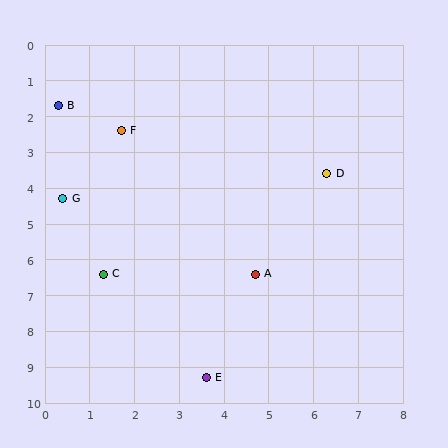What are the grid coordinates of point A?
Point A is at approximately (4.7, 6.4).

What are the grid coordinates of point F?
Point F is at approximately (1.7, 2.4).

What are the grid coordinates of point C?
Point C is at approximately (1.3, 6.4).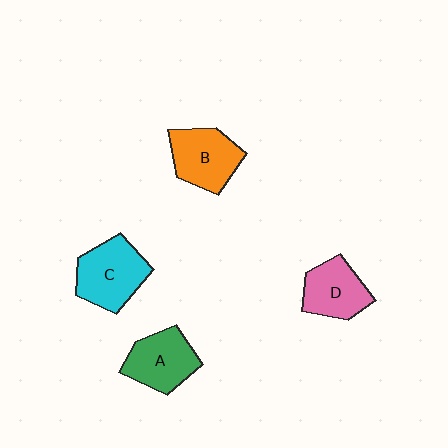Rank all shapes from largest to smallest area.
From largest to smallest: C (cyan), B (orange), A (green), D (pink).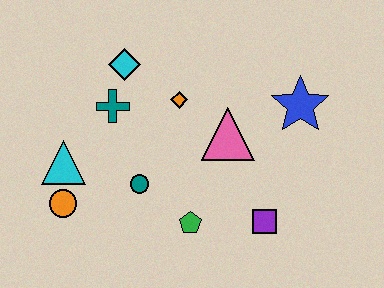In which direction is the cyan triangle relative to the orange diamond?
The cyan triangle is to the left of the orange diamond.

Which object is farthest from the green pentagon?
The cyan diamond is farthest from the green pentagon.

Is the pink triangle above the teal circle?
Yes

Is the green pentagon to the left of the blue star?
Yes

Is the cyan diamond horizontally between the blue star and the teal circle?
No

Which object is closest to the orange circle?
The cyan triangle is closest to the orange circle.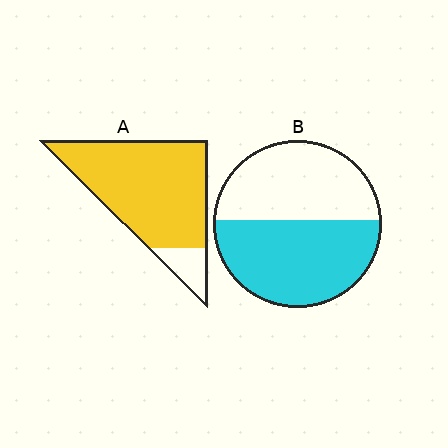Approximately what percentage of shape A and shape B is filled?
A is approximately 85% and B is approximately 55%.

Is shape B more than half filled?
Roughly half.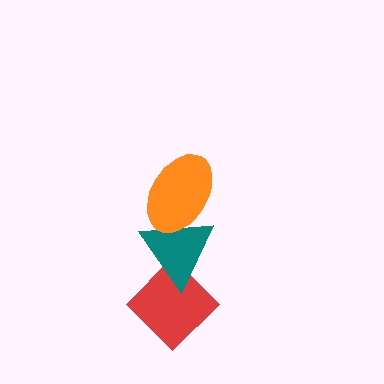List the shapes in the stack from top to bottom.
From top to bottom: the orange ellipse, the teal triangle, the red diamond.